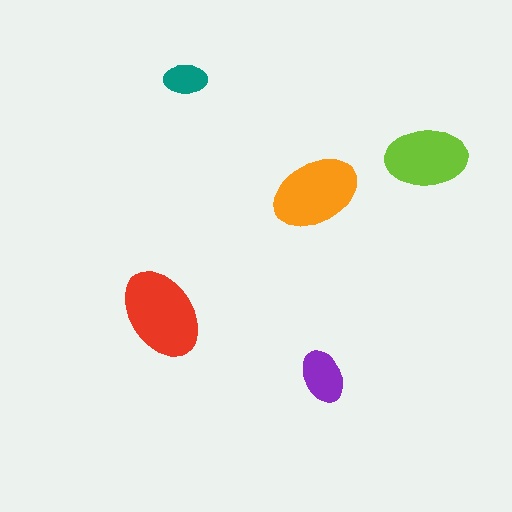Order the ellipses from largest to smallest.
the red one, the orange one, the lime one, the purple one, the teal one.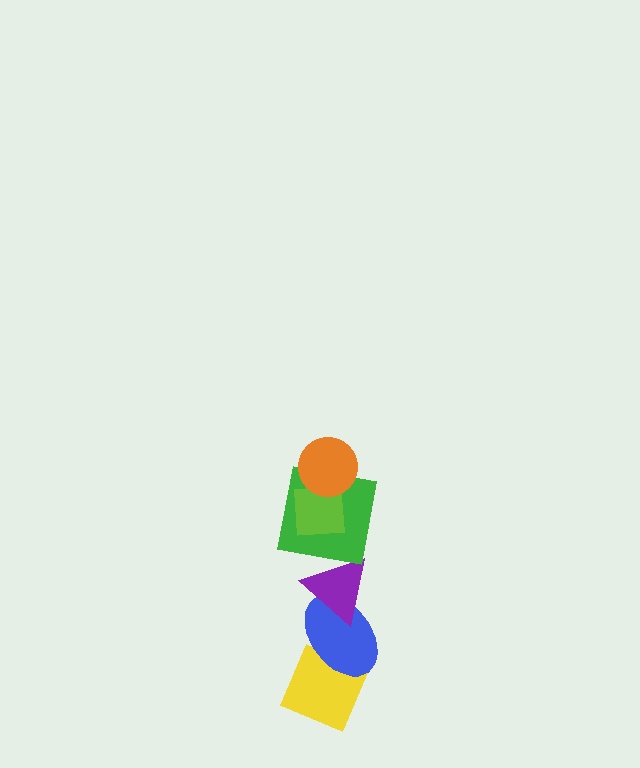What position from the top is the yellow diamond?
The yellow diamond is 6th from the top.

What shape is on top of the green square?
The lime square is on top of the green square.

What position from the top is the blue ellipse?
The blue ellipse is 5th from the top.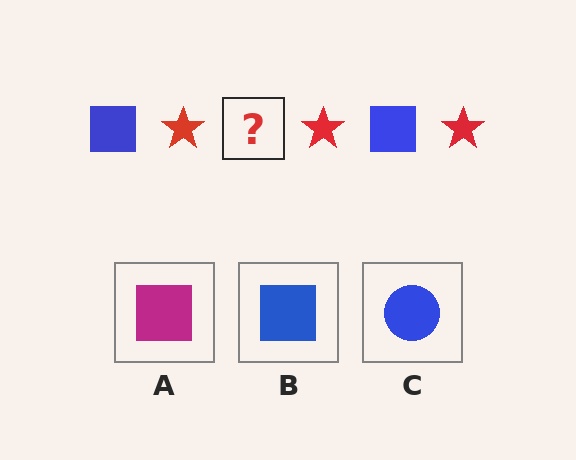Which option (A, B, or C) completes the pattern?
B.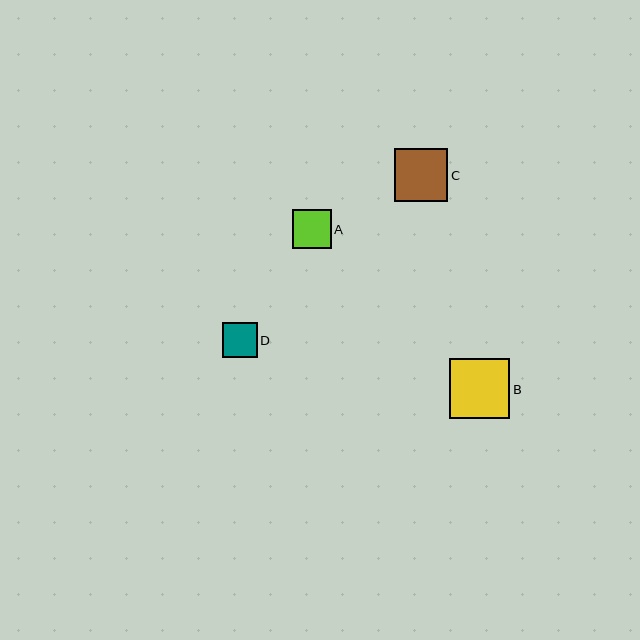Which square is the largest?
Square B is the largest with a size of approximately 60 pixels.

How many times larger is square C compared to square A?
Square C is approximately 1.4 times the size of square A.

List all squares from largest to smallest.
From largest to smallest: B, C, A, D.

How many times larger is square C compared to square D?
Square C is approximately 1.5 times the size of square D.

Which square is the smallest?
Square D is the smallest with a size of approximately 35 pixels.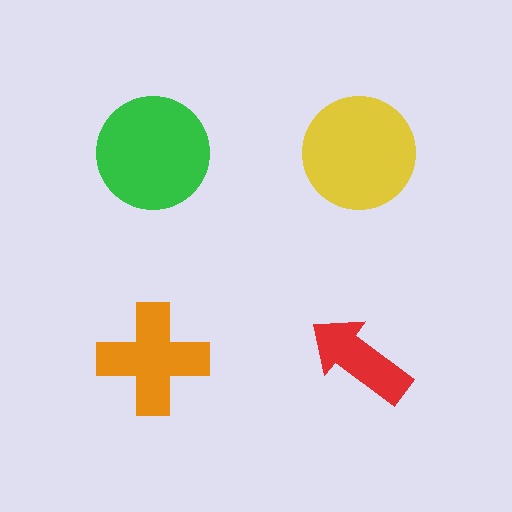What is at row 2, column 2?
A red arrow.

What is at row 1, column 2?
A yellow circle.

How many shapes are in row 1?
2 shapes.